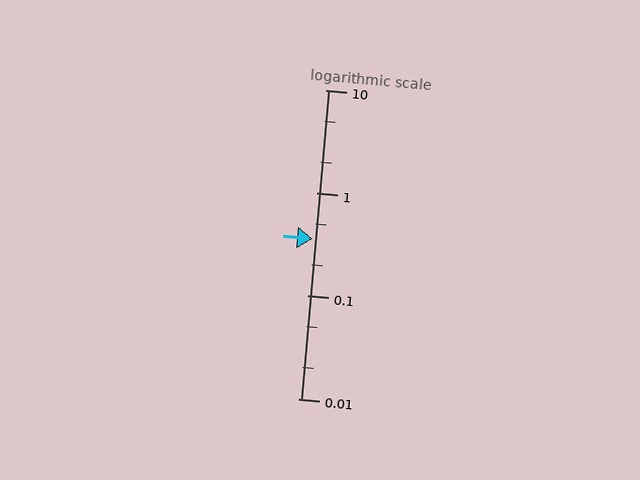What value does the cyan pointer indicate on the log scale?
The pointer indicates approximately 0.36.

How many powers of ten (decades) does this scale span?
The scale spans 3 decades, from 0.01 to 10.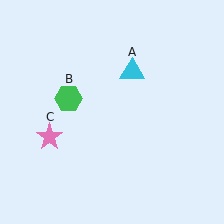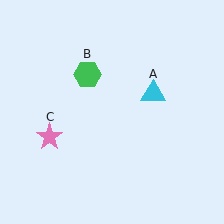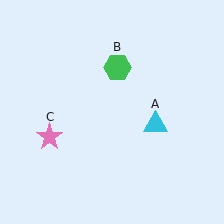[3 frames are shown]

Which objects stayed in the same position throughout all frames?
Pink star (object C) remained stationary.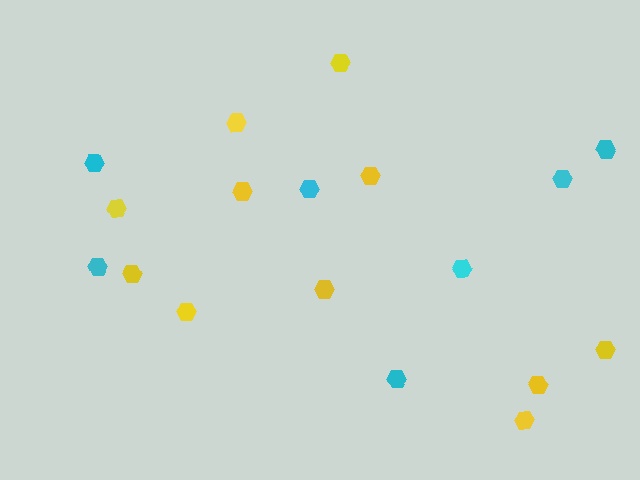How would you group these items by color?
There are 2 groups: one group of yellow hexagons (11) and one group of cyan hexagons (7).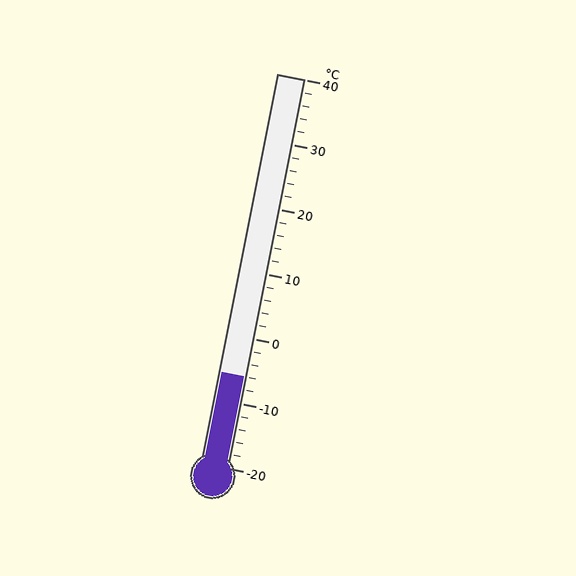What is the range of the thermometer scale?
The thermometer scale ranges from -20°C to 40°C.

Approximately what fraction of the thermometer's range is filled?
The thermometer is filled to approximately 25% of its range.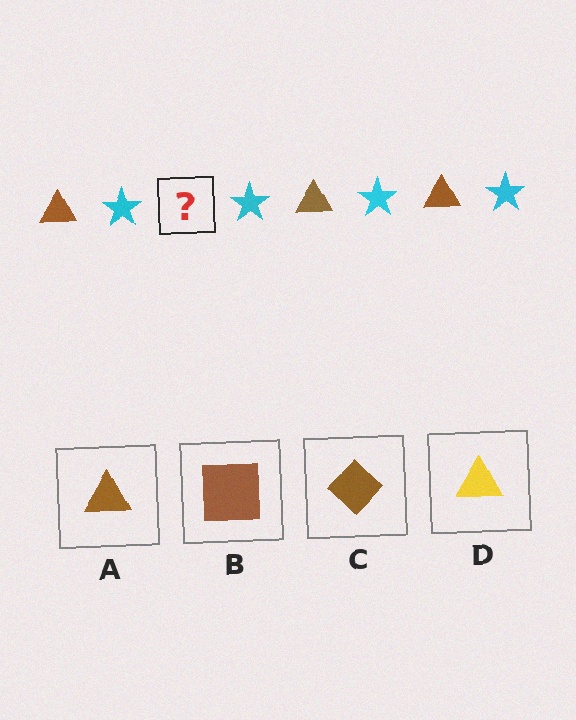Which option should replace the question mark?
Option A.